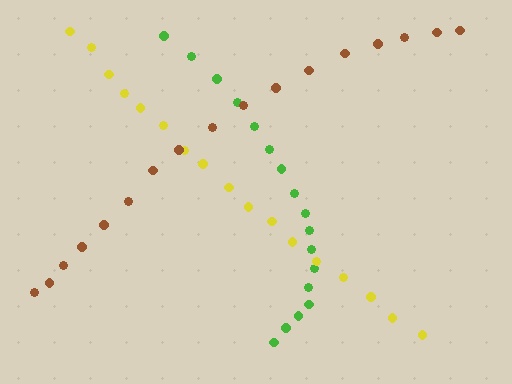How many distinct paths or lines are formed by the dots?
There are 3 distinct paths.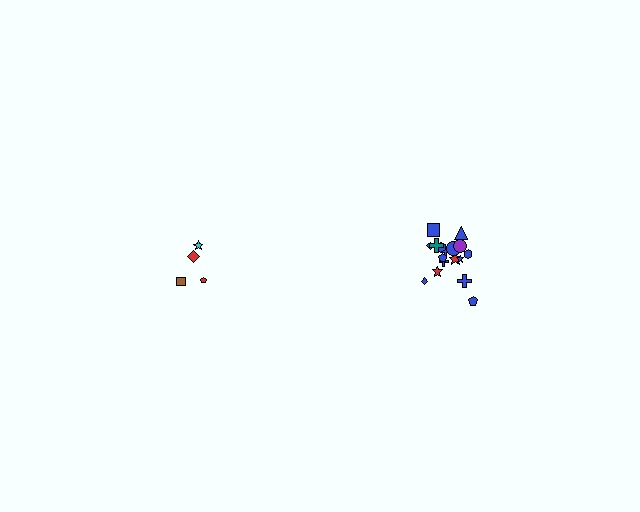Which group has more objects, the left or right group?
The right group.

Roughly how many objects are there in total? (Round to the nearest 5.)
Roughly 20 objects in total.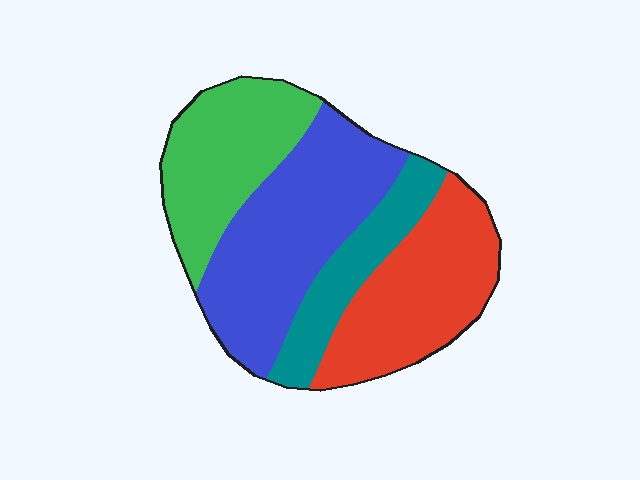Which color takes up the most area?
Blue, at roughly 35%.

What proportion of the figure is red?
Red covers 27% of the figure.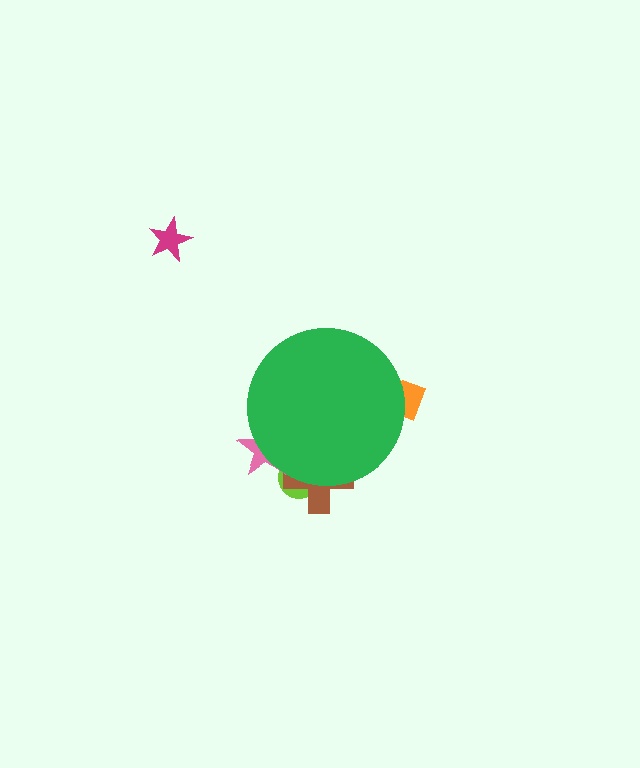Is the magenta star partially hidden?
No, the magenta star is fully visible.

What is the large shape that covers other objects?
A green circle.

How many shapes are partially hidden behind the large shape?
4 shapes are partially hidden.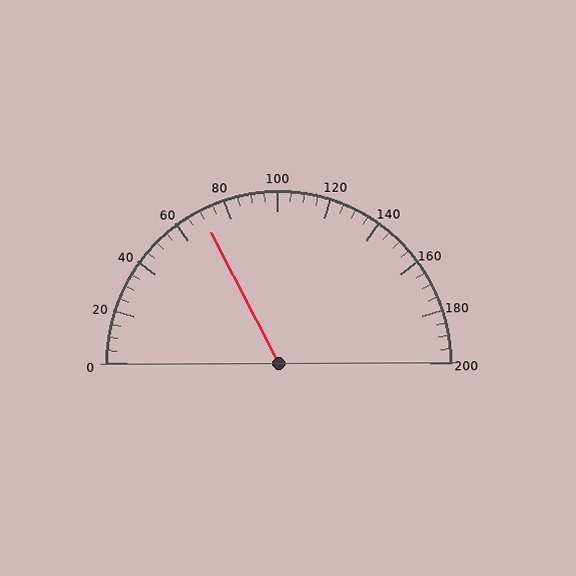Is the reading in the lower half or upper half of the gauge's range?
The reading is in the lower half of the range (0 to 200).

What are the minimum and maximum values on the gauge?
The gauge ranges from 0 to 200.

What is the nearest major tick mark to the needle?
The nearest major tick mark is 80.